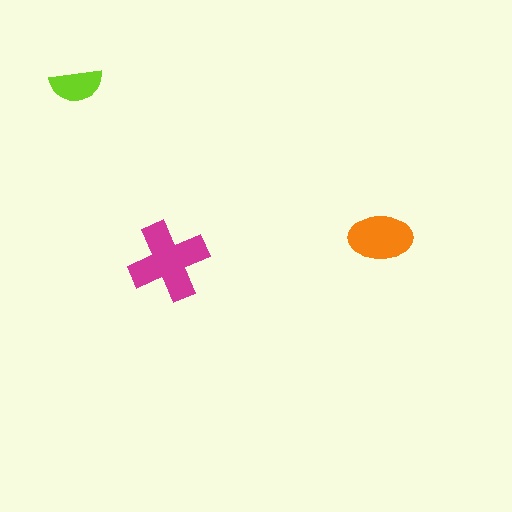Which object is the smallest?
The lime semicircle.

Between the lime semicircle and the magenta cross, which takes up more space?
The magenta cross.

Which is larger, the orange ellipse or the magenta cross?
The magenta cross.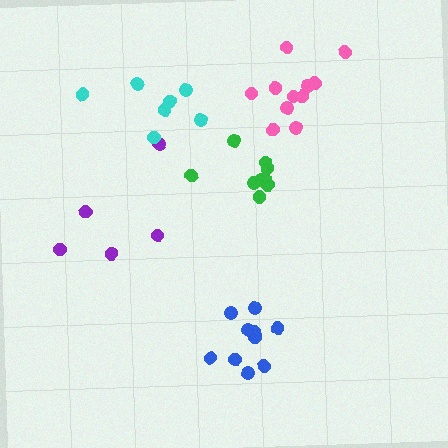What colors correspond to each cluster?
The clusters are colored: pink, purple, green, cyan, blue.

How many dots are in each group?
Group 1: 11 dots, Group 2: 5 dots, Group 3: 9 dots, Group 4: 7 dots, Group 5: 10 dots (42 total).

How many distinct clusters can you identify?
There are 5 distinct clusters.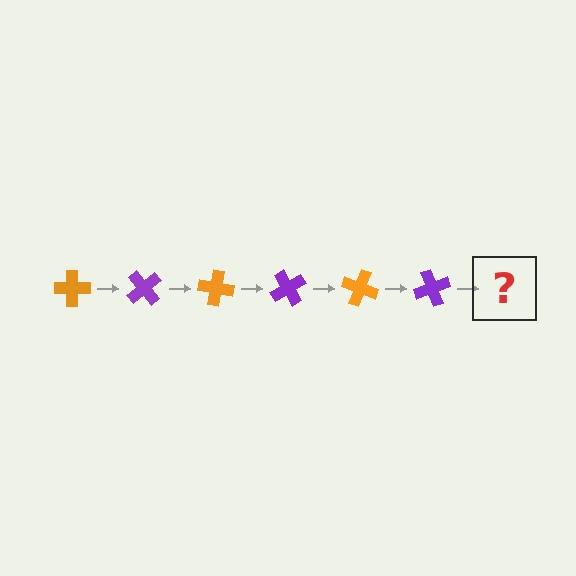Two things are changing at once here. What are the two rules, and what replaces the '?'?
The two rules are that it rotates 50 degrees each step and the color cycles through orange and purple. The '?' should be an orange cross, rotated 300 degrees from the start.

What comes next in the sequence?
The next element should be an orange cross, rotated 300 degrees from the start.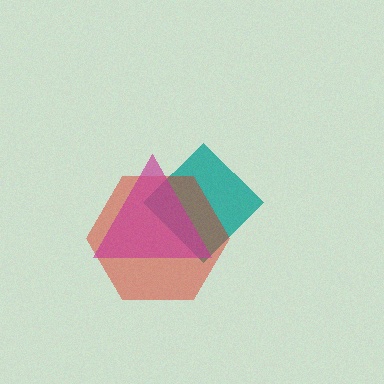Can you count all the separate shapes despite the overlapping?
Yes, there are 3 separate shapes.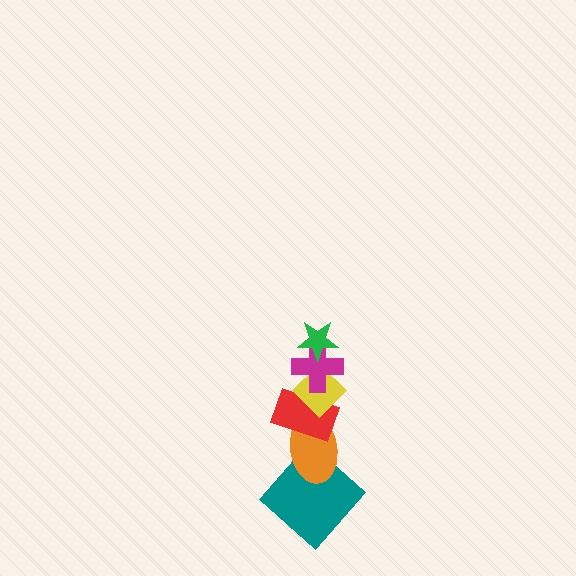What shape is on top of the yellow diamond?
The magenta cross is on top of the yellow diamond.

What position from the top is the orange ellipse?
The orange ellipse is 5th from the top.